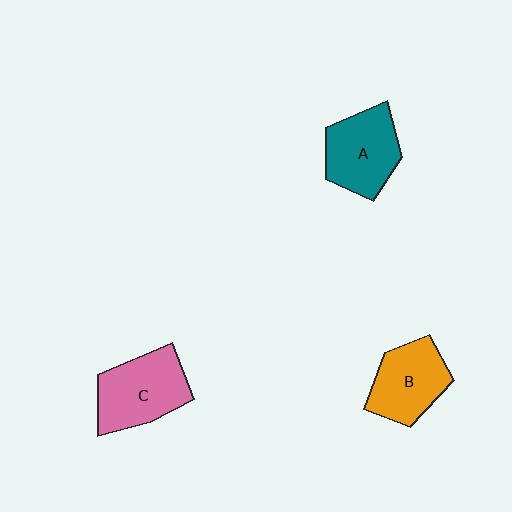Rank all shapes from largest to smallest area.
From largest to smallest: C (pink), A (teal), B (orange).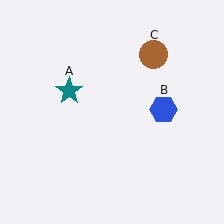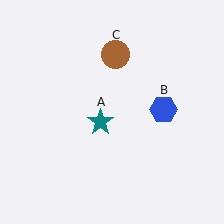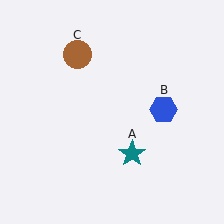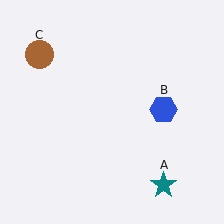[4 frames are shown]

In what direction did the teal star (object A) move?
The teal star (object A) moved down and to the right.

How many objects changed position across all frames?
2 objects changed position: teal star (object A), brown circle (object C).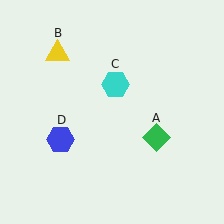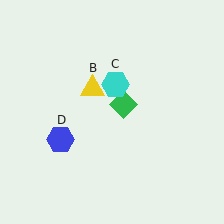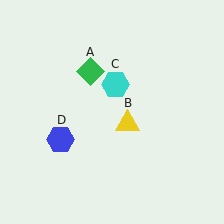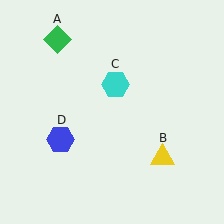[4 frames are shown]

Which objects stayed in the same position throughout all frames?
Cyan hexagon (object C) and blue hexagon (object D) remained stationary.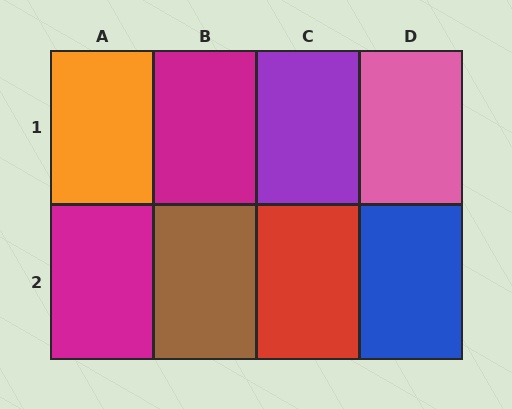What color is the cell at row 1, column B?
Magenta.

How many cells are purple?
1 cell is purple.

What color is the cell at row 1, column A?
Orange.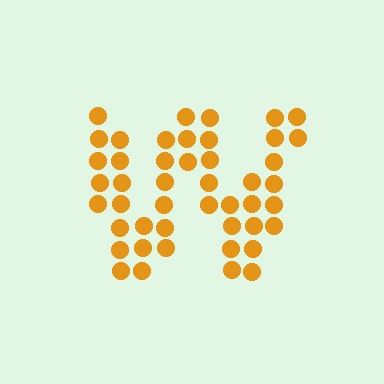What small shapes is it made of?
It is made of small circles.